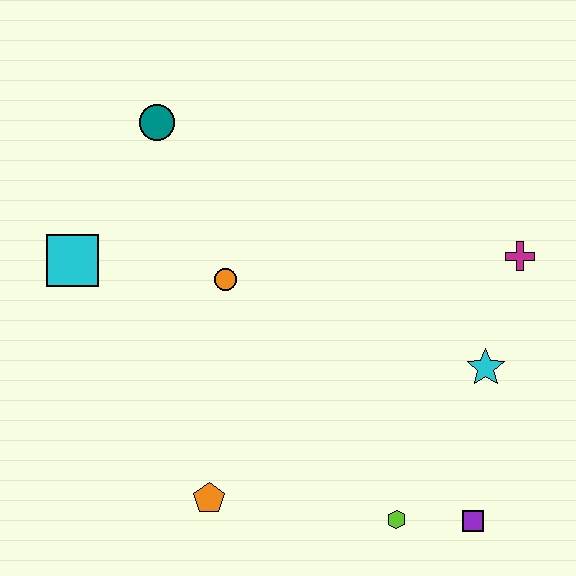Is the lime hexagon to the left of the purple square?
Yes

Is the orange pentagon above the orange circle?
No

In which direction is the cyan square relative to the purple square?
The cyan square is to the left of the purple square.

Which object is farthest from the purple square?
The teal circle is farthest from the purple square.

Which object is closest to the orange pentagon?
The lime hexagon is closest to the orange pentagon.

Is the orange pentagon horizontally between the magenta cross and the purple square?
No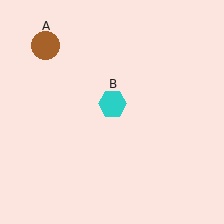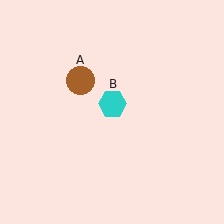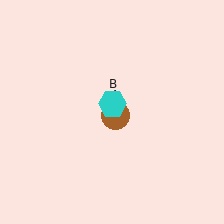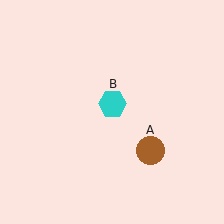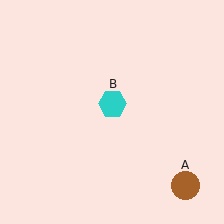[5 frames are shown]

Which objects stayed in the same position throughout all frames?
Cyan hexagon (object B) remained stationary.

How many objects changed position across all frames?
1 object changed position: brown circle (object A).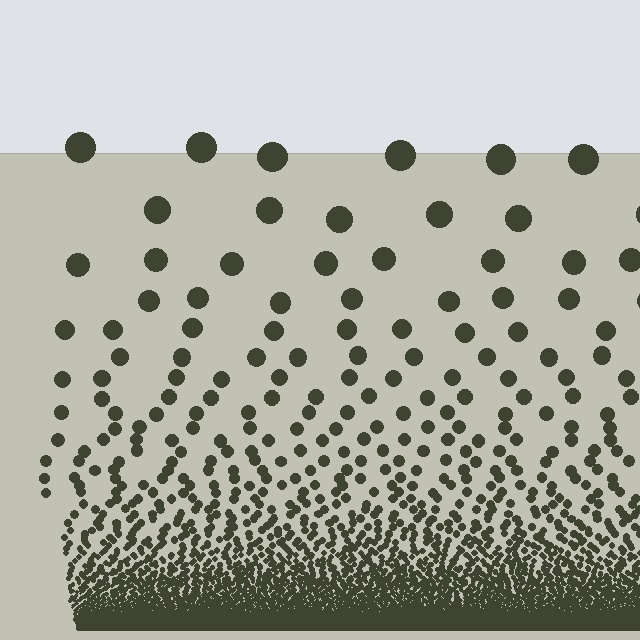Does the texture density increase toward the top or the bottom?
Density increases toward the bottom.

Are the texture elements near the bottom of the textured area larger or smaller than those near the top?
Smaller. The gradient is inverted — elements near the bottom are smaller and denser.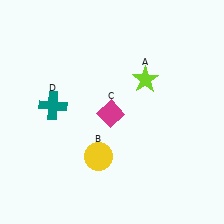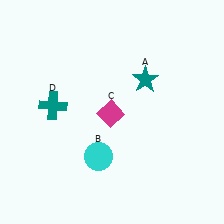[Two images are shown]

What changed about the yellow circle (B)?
In Image 1, B is yellow. In Image 2, it changed to cyan.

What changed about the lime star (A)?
In Image 1, A is lime. In Image 2, it changed to teal.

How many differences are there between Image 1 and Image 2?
There are 2 differences between the two images.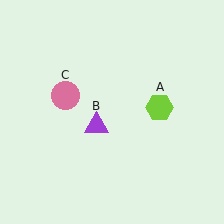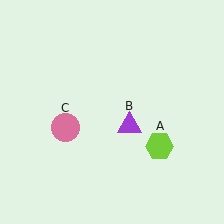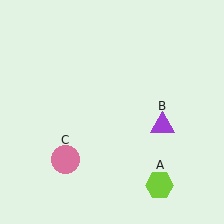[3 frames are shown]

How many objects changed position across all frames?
3 objects changed position: lime hexagon (object A), purple triangle (object B), pink circle (object C).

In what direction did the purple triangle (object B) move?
The purple triangle (object B) moved right.